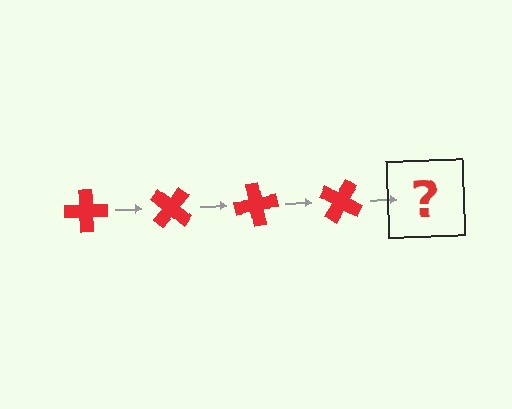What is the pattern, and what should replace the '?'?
The pattern is that the cross rotates 40 degrees each step. The '?' should be a red cross rotated 160 degrees.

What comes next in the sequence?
The next element should be a red cross rotated 160 degrees.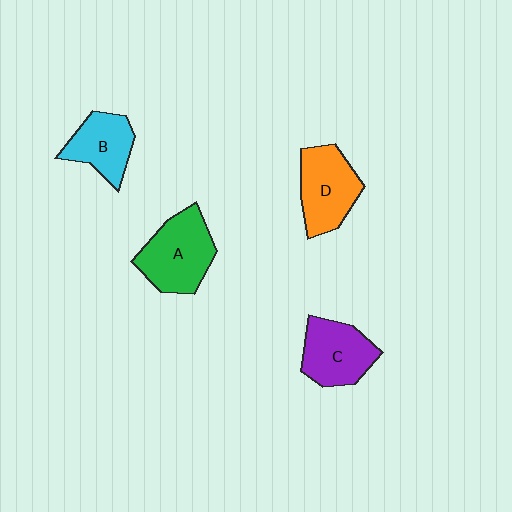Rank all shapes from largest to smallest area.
From largest to smallest: A (green), D (orange), C (purple), B (cyan).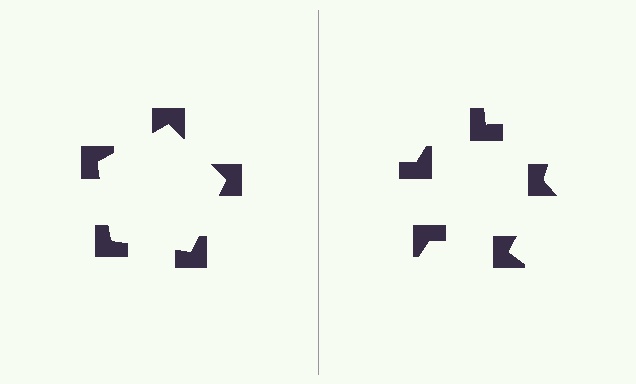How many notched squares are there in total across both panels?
10 — 5 on each side.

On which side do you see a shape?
An illusory pentagon appears on the left side. On the right side the wedge cuts are rotated, so no coherent shape forms.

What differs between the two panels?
The notched squares are positioned identically on both sides; only the wedge orientations differ. On the left they align to a pentagon; on the right they are misaligned.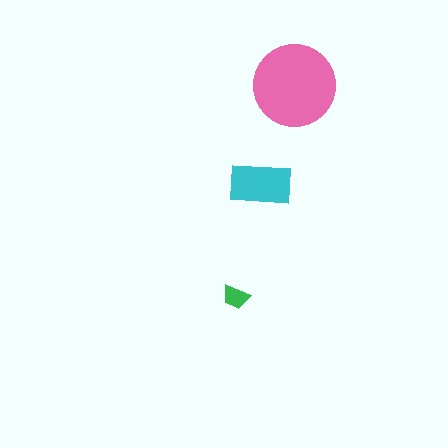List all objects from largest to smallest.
The pink circle, the cyan rectangle, the green trapezoid.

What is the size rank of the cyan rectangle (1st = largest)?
2nd.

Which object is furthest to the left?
The green trapezoid is leftmost.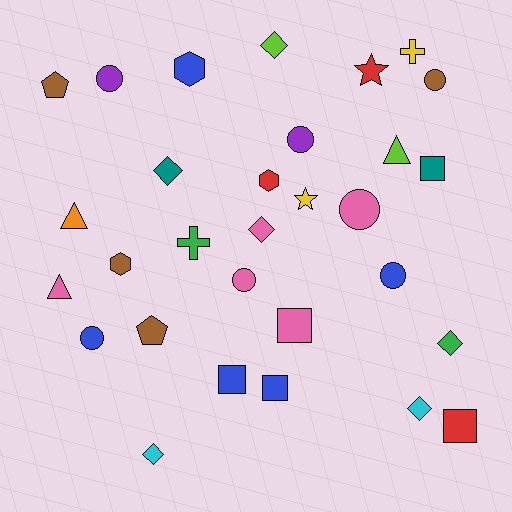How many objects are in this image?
There are 30 objects.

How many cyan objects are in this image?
There are 2 cyan objects.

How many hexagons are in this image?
There are 3 hexagons.